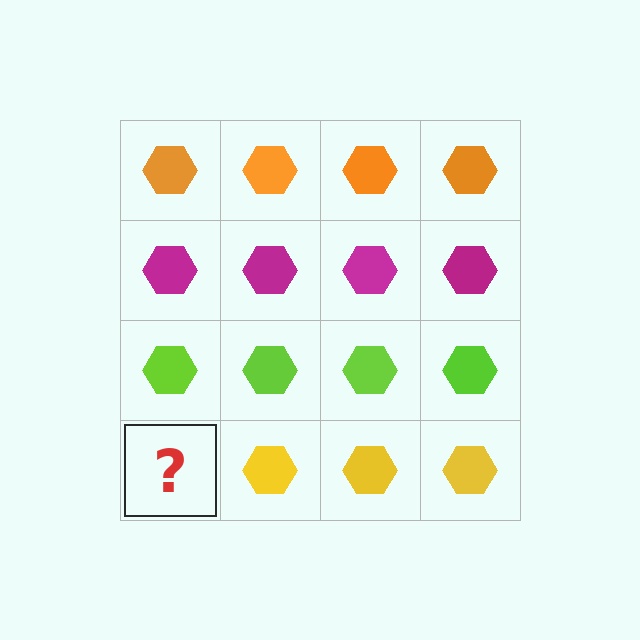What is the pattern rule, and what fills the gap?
The rule is that each row has a consistent color. The gap should be filled with a yellow hexagon.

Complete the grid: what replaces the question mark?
The question mark should be replaced with a yellow hexagon.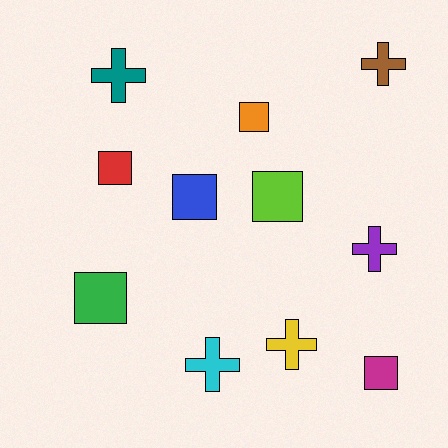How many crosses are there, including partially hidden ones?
There are 5 crosses.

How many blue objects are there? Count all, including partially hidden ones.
There is 1 blue object.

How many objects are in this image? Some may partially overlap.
There are 11 objects.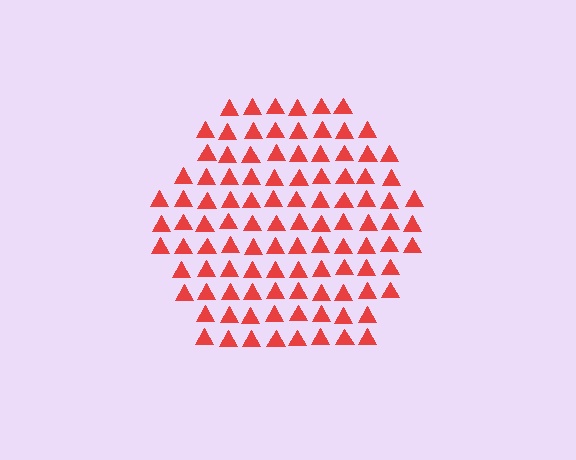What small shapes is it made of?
It is made of small triangles.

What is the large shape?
The large shape is a hexagon.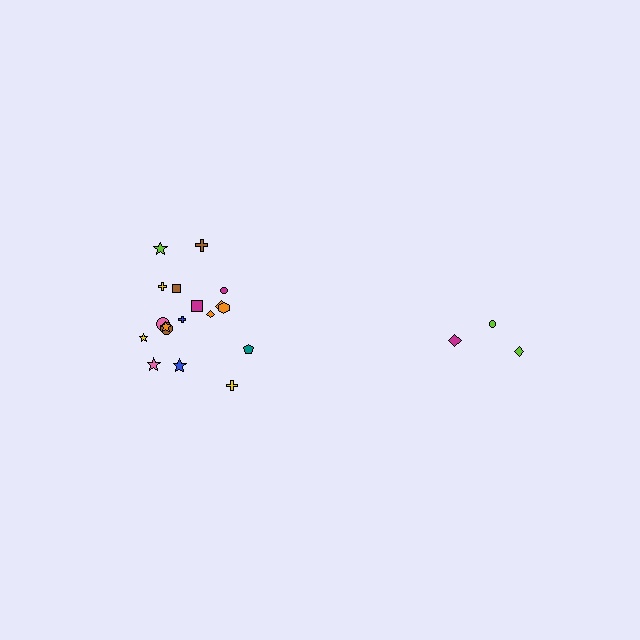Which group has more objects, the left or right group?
The left group.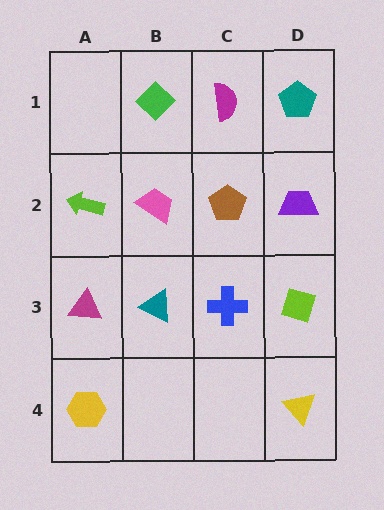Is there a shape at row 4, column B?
No, that cell is empty.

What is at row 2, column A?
A lime arrow.